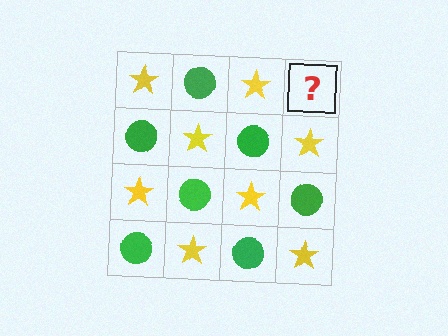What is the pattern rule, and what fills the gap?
The rule is that it alternates yellow star and green circle in a checkerboard pattern. The gap should be filled with a green circle.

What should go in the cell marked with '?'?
The missing cell should contain a green circle.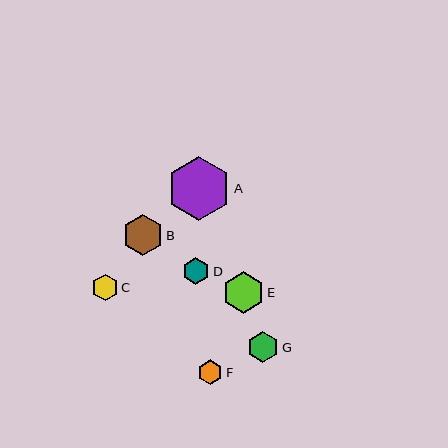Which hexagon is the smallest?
Hexagon F is the smallest with a size of approximately 25 pixels.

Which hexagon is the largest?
Hexagon A is the largest with a size of approximately 64 pixels.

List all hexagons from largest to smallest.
From largest to smallest: A, E, B, G, D, C, F.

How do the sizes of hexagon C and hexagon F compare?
Hexagon C and hexagon F are approximately the same size.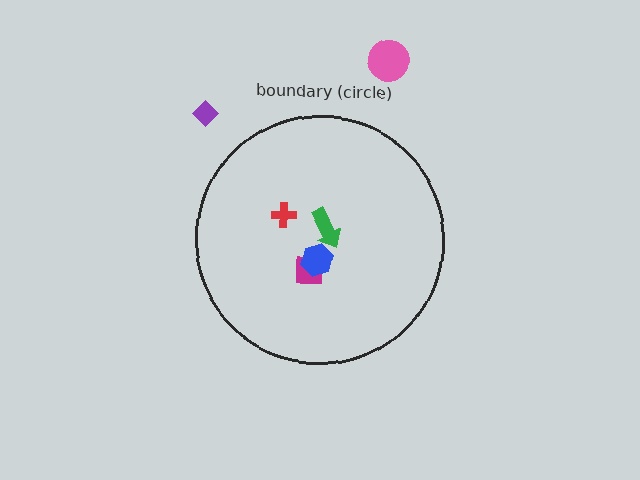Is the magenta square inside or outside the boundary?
Inside.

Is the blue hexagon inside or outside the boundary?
Inside.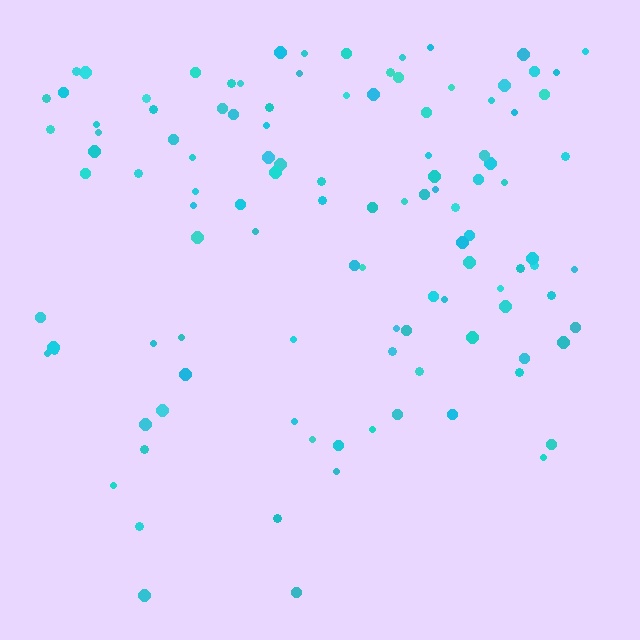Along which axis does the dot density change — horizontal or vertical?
Vertical.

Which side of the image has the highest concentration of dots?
The top.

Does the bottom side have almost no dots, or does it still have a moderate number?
Still a moderate number, just noticeably fewer than the top.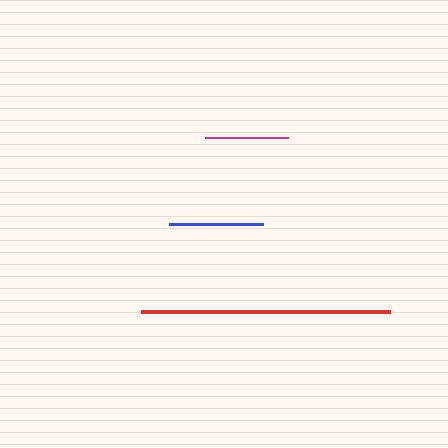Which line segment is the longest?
The red line is the longest at approximately 249 pixels.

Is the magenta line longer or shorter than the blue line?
The blue line is longer than the magenta line.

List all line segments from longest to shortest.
From longest to shortest: red, blue, magenta.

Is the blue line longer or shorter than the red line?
The red line is longer than the blue line.